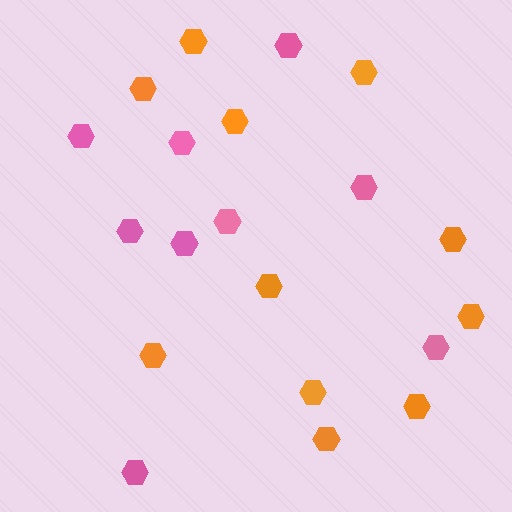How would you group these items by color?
There are 2 groups: one group of orange hexagons (11) and one group of pink hexagons (9).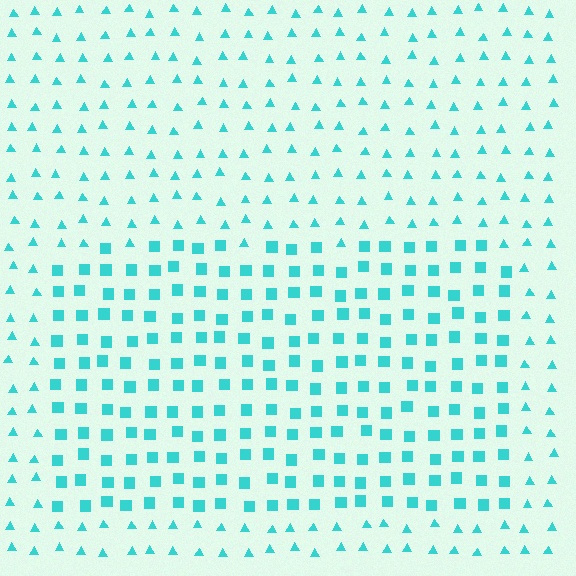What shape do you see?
I see a rectangle.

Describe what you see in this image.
The image is filled with small cyan elements arranged in a uniform grid. A rectangle-shaped region contains squares, while the surrounding area contains triangles. The boundary is defined purely by the change in element shape.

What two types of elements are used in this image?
The image uses squares inside the rectangle region and triangles outside it.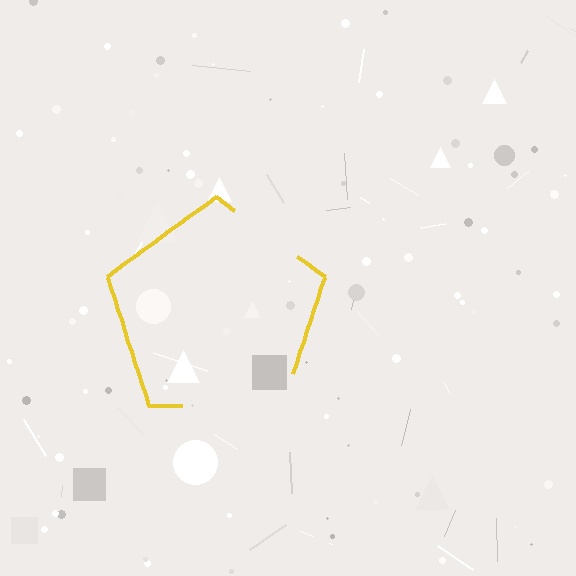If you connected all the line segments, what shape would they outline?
They would outline a pentagon.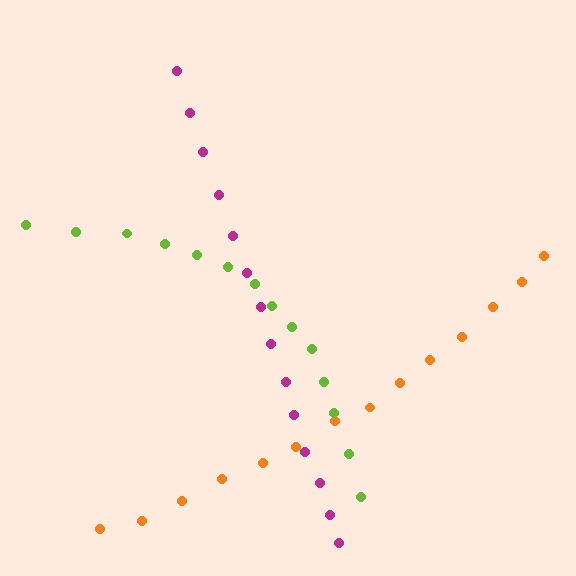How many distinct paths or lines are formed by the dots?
There are 3 distinct paths.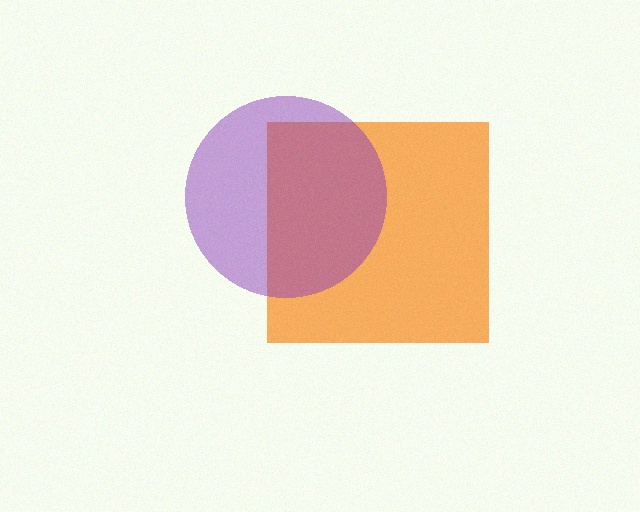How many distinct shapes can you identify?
There are 2 distinct shapes: an orange square, a purple circle.